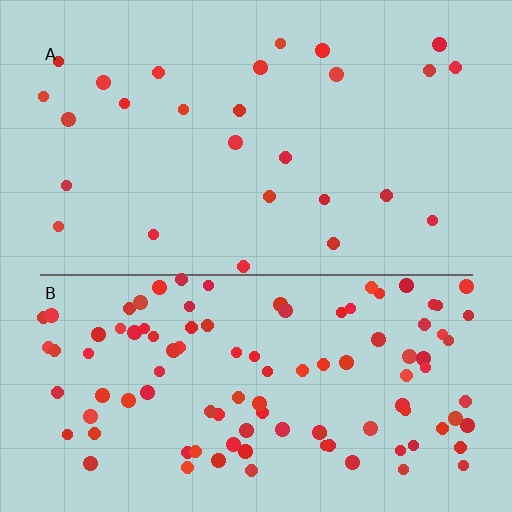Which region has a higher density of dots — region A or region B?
B (the bottom).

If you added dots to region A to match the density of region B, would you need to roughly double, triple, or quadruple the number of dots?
Approximately quadruple.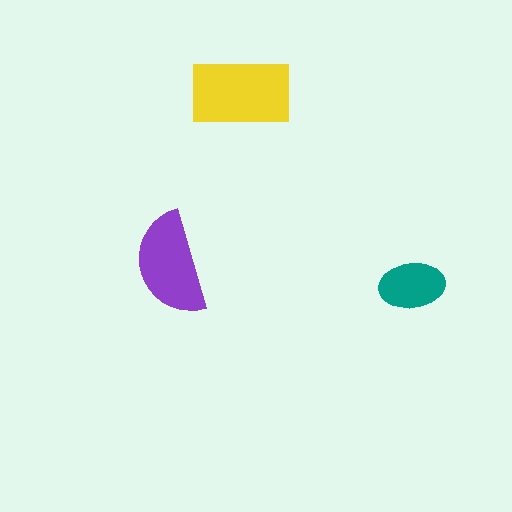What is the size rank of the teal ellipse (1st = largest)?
3rd.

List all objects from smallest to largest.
The teal ellipse, the purple semicircle, the yellow rectangle.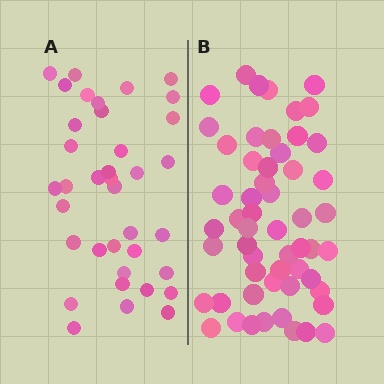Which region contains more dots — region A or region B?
Region B (the right region) has more dots.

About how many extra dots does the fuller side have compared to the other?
Region B has approximately 20 more dots than region A.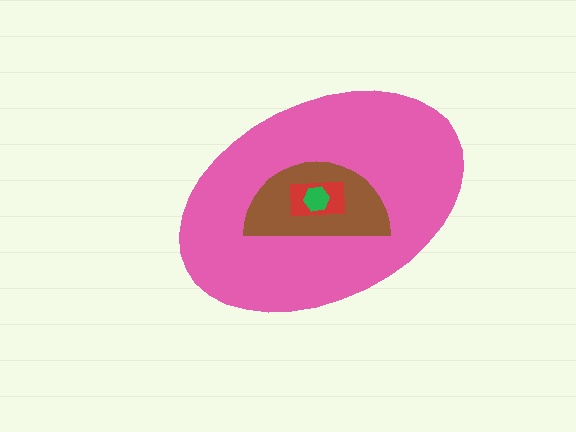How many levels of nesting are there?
4.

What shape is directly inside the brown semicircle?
The red rectangle.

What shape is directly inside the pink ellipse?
The brown semicircle.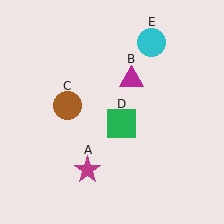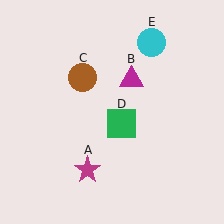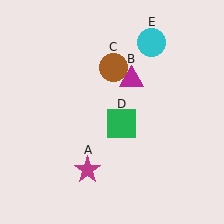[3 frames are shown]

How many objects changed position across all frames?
1 object changed position: brown circle (object C).